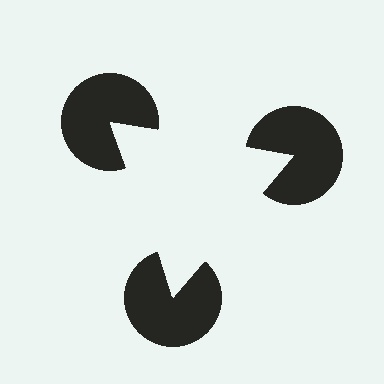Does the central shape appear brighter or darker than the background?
It typically appears slightly brighter than the background, even though no actual brightness change is drawn.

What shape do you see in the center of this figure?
An illusory triangle — its edges are inferred from the aligned wedge cuts in the pac-man discs, not physically drawn.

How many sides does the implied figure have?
3 sides.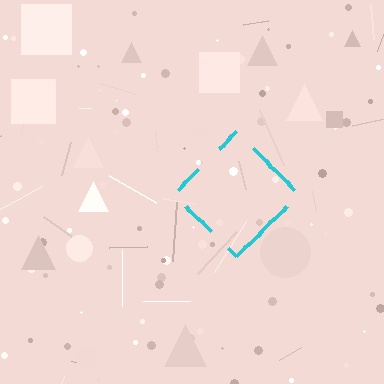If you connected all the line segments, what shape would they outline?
They would outline a diamond.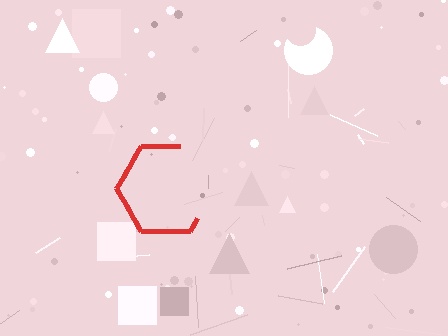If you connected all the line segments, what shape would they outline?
They would outline a hexagon.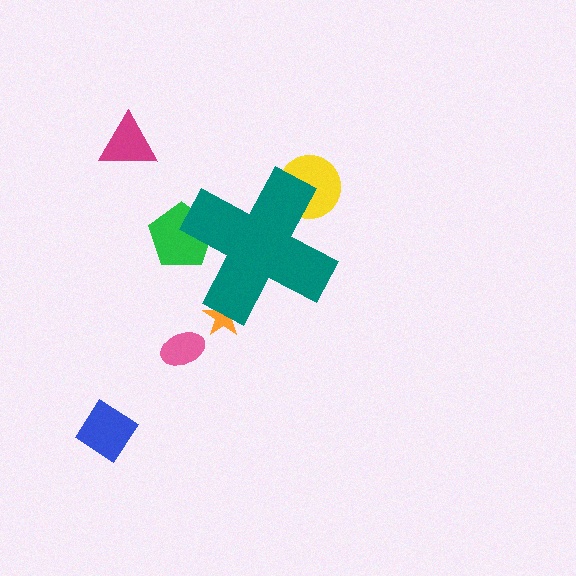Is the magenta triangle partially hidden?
No, the magenta triangle is fully visible.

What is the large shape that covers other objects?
A teal cross.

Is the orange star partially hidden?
Yes, the orange star is partially hidden behind the teal cross.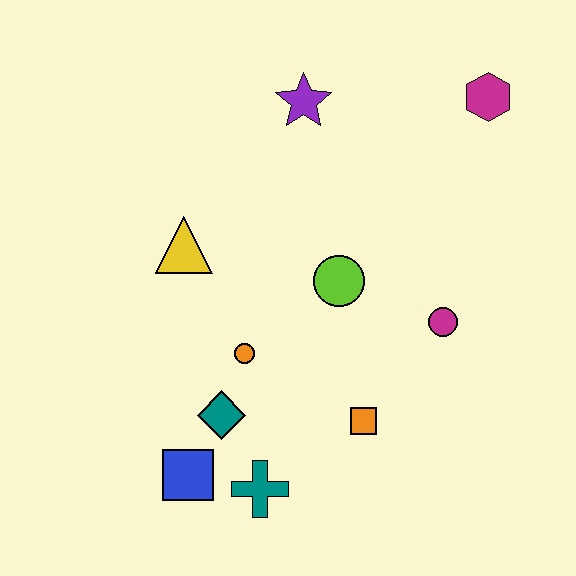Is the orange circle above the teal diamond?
Yes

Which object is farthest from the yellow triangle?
The magenta hexagon is farthest from the yellow triangle.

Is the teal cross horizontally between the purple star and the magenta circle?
No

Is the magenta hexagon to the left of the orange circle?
No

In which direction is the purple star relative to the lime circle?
The purple star is above the lime circle.